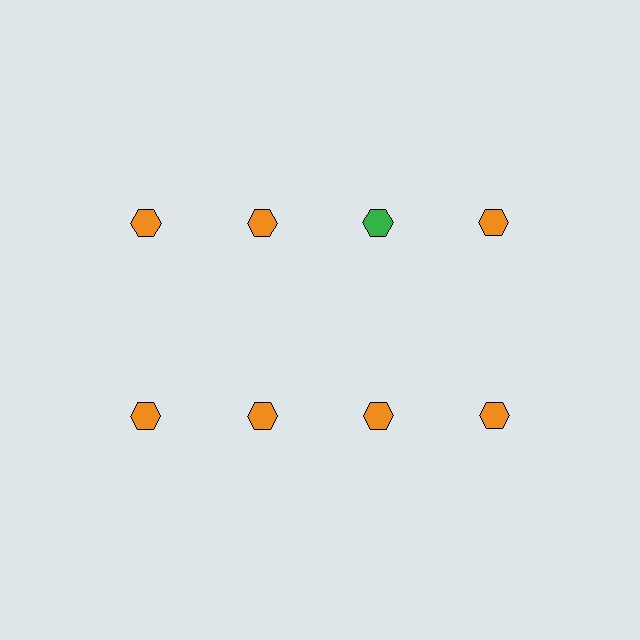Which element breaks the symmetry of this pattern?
The green hexagon in the top row, center column breaks the symmetry. All other shapes are orange hexagons.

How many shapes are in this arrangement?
There are 8 shapes arranged in a grid pattern.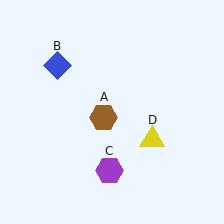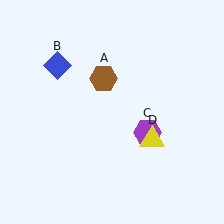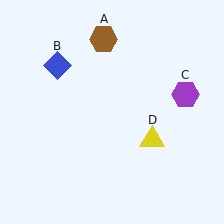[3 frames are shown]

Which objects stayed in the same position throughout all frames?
Blue diamond (object B) and yellow triangle (object D) remained stationary.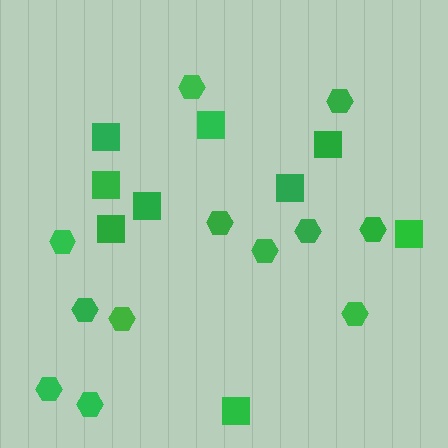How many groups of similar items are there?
There are 2 groups: one group of squares (9) and one group of hexagons (12).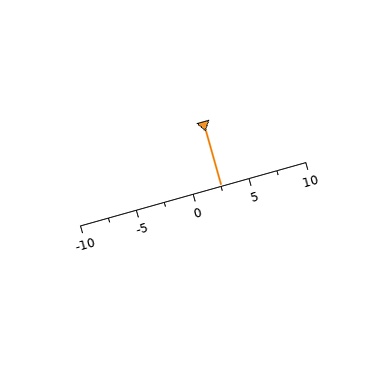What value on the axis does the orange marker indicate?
The marker indicates approximately 2.5.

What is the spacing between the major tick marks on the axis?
The major ticks are spaced 5 apart.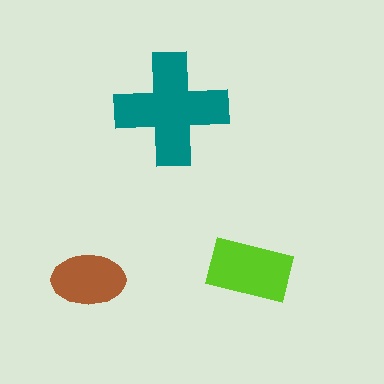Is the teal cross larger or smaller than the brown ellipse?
Larger.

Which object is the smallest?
The brown ellipse.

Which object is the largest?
The teal cross.